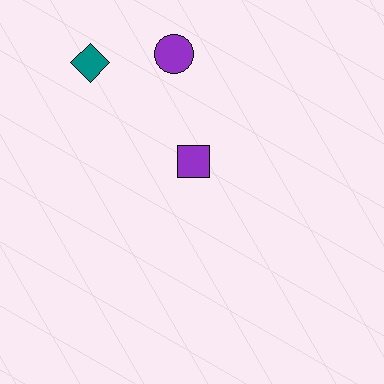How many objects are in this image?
There are 3 objects.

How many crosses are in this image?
There are no crosses.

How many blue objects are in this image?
There are no blue objects.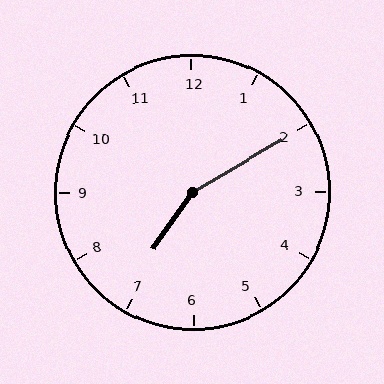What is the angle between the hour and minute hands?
Approximately 155 degrees.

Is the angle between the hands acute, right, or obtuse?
It is obtuse.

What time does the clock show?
7:10.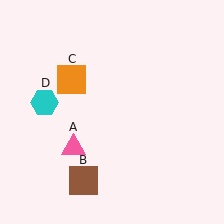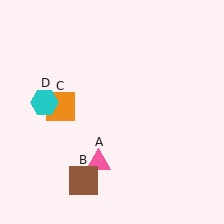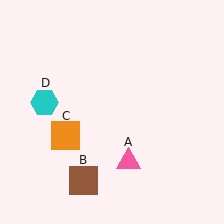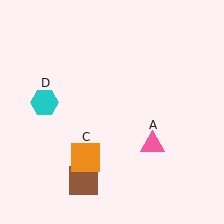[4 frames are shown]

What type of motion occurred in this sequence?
The pink triangle (object A), orange square (object C) rotated counterclockwise around the center of the scene.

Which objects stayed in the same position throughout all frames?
Brown square (object B) and cyan hexagon (object D) remained stationary.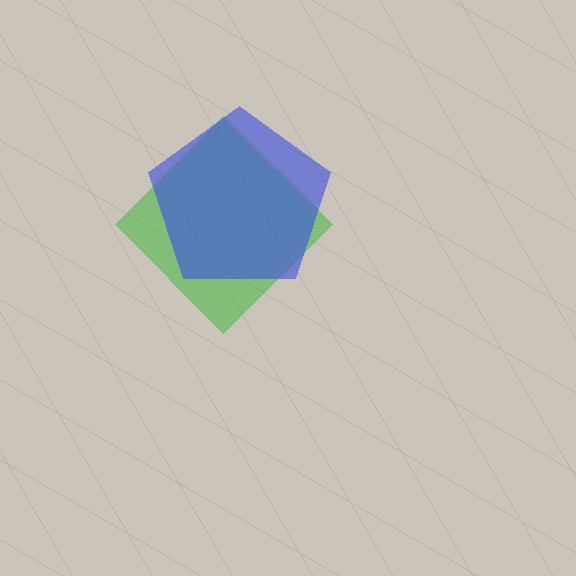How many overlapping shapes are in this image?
There are 2 overlapping shapes in the image.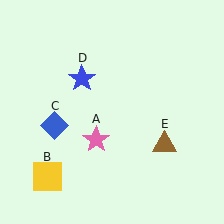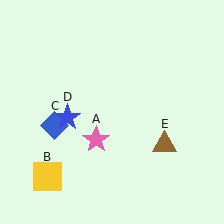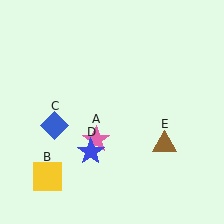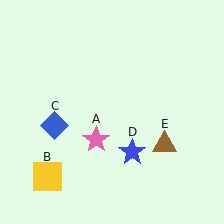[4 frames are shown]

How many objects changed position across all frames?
1 object changed position: blue star (object D).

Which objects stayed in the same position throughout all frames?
Pink star (object A) and yellow square (object B) and blue diamond (object C) and brown triangle (object E) remained stationary.